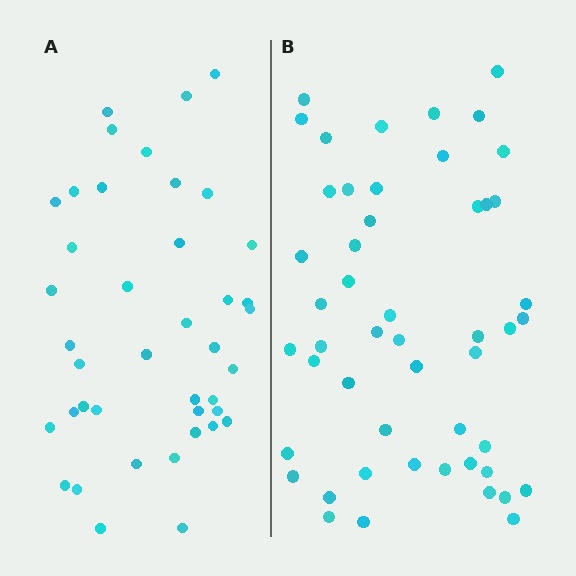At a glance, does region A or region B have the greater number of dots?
Region B (the right region) has more dots.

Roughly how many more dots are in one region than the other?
Region B has roughly 8 or so more dots than region A.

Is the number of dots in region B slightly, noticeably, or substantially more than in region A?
Region B has only slightly more — the two regions are fairly close. The ratio is roughly 1.2 to 1.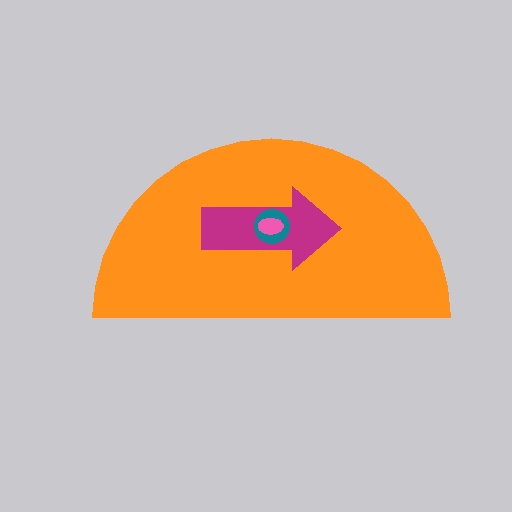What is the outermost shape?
The orange semicircle.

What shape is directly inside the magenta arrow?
The teal circle.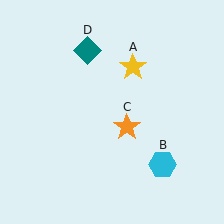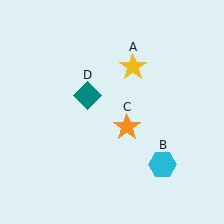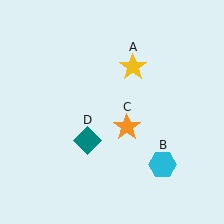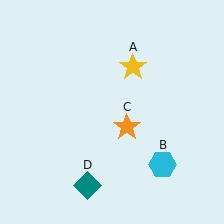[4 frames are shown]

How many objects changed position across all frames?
1 object changed position: teal diamond (object D).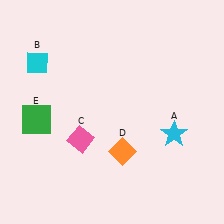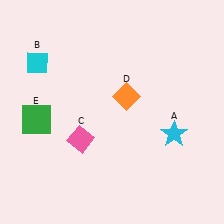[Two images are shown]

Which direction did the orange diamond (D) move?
The orange diamond (D) moved up.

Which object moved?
The orange diamond (D) moved up.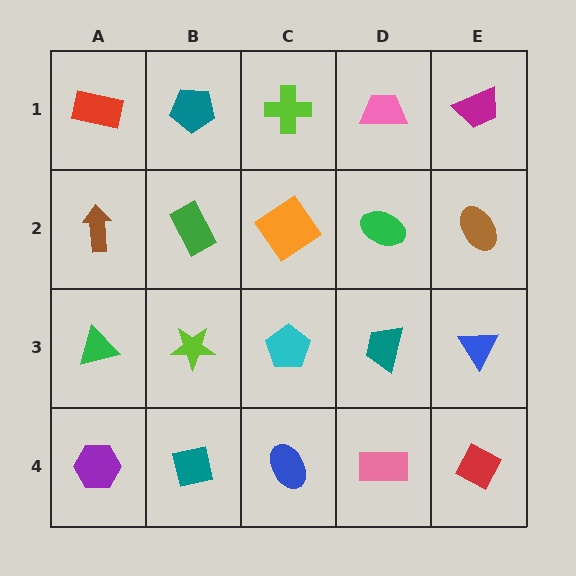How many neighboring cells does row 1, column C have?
3.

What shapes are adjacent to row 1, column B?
A green rectangle (row 2, column B), a red rectangle (row 1, column A), a lime cross (row 1, column C).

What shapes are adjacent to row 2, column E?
A magenta trapezoid (row 1, column E), a blue triangle (row 3, column E), a green ellipse (row 2, column D).